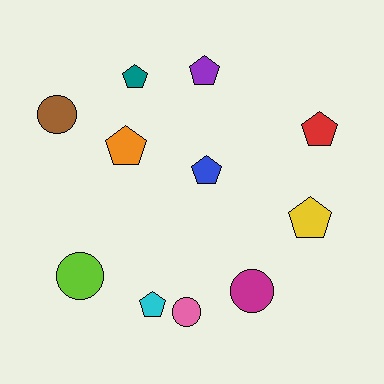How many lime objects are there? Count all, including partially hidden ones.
There is 1 lime object.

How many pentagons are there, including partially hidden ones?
There are 7 pentagons.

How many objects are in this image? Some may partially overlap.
There are 11 objects.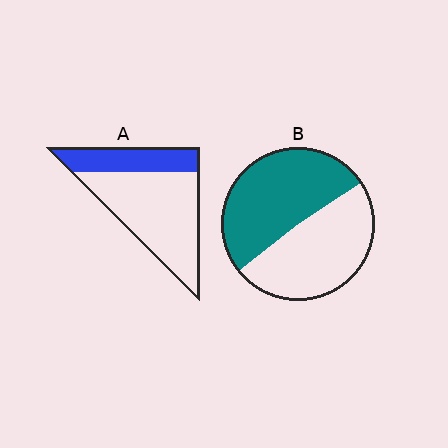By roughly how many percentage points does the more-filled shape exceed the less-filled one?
By roughly 20 percentage points (B over A).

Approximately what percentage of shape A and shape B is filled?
A is approximately 30% and B is approximately 50%.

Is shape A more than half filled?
No.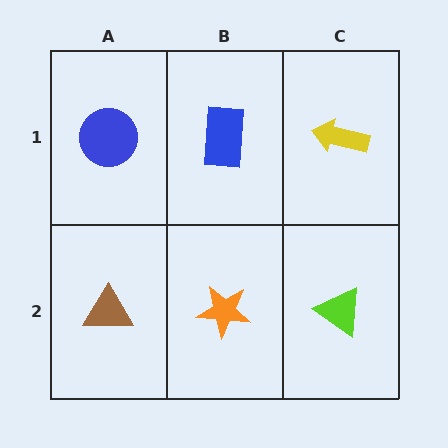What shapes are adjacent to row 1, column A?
A brown triangle (row 2, column A), a blue rectangle (row 1, column B).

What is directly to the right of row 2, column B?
A lime triangle.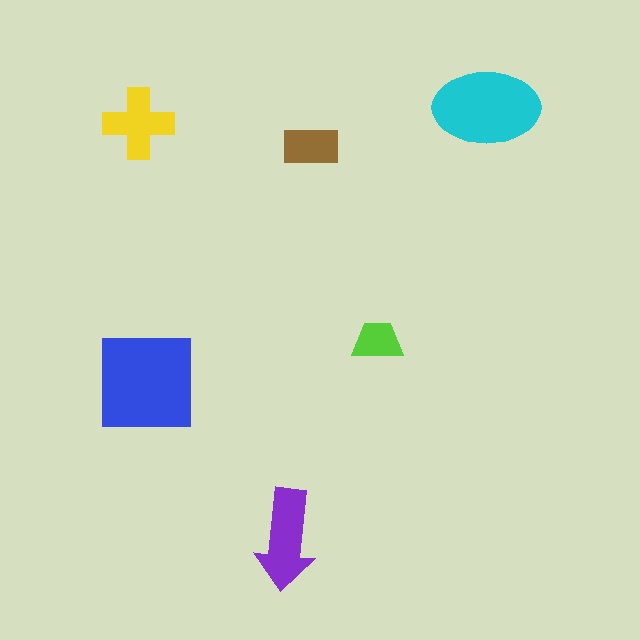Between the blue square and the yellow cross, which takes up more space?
The blue square.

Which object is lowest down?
The purple arrow is bottommost.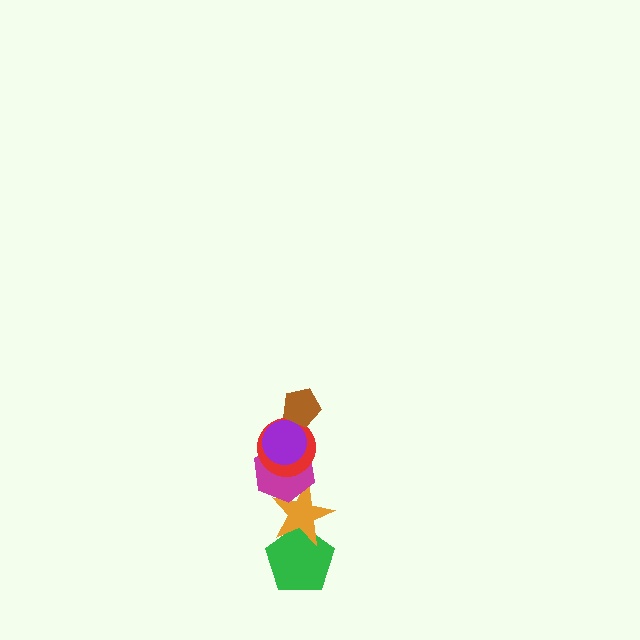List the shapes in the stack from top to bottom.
From top to bottom: the brown pentagon, the purple circle, the red circle, the magenta hexagon, the orange star, the green pentagon.